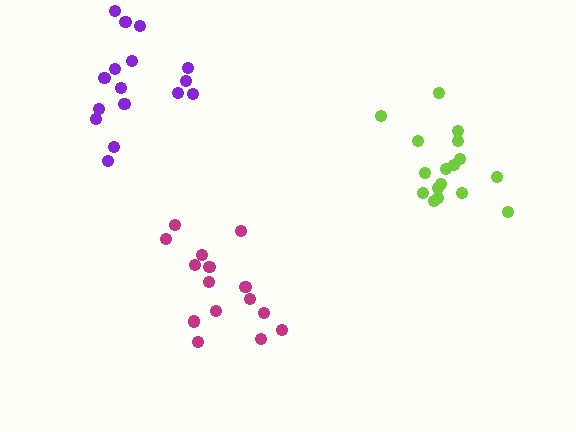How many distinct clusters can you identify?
There are 3 distinct clusters.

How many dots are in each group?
Group 1: 15 dots, Group 2: 17 dots, Group 3: 16 dots (48 total).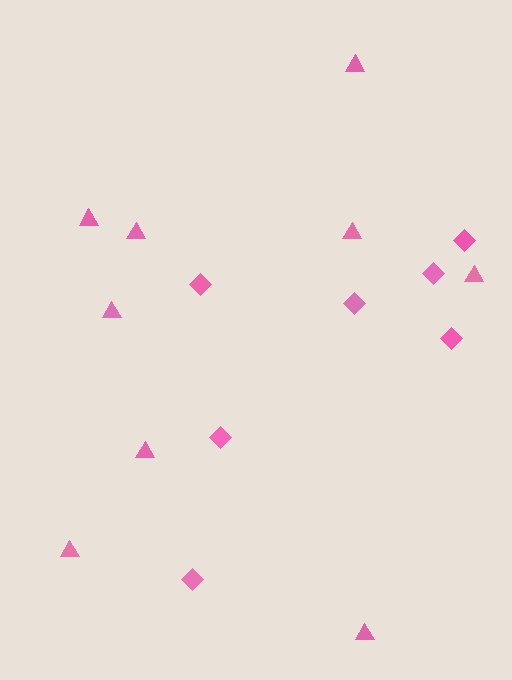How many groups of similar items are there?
There are 2 groups: one group of diamonds (7) and one group of triangles (9).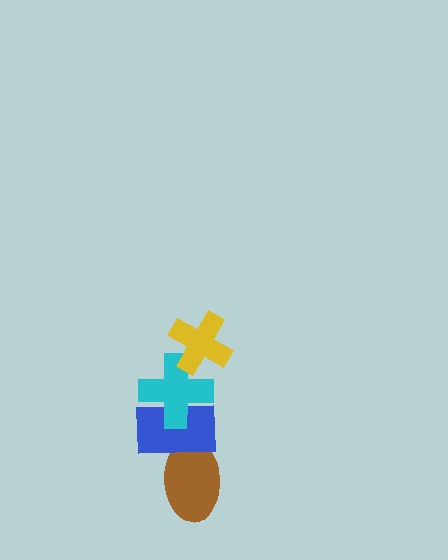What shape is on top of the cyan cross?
The yellow cross is on top of the cyan cross.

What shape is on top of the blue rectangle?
The cyan cross is on top of the blue rectangle.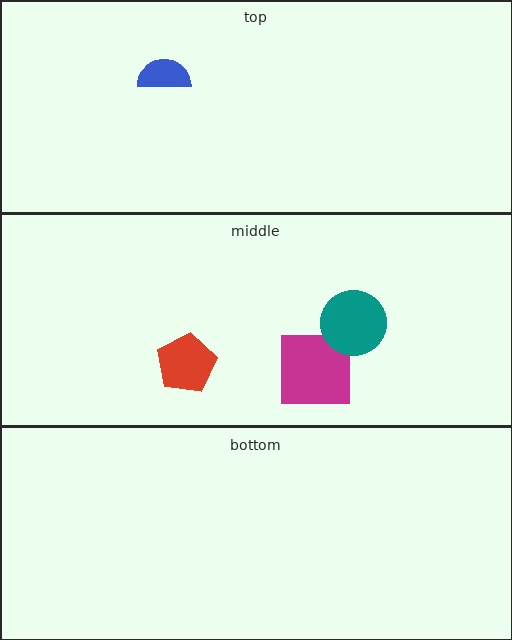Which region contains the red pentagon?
The middle region.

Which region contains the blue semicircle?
The top region.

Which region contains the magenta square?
The middle region.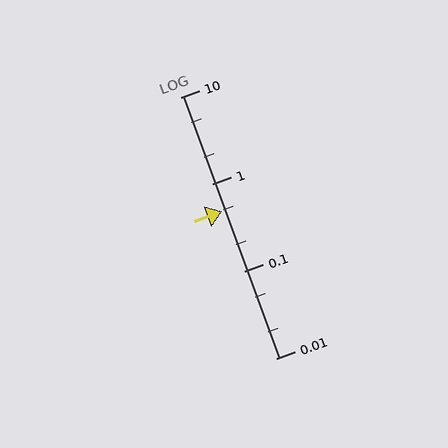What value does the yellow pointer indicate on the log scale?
The pointer indicates approximately 0.49.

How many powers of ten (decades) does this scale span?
The scale spans 3 decades, from 0.01 to 10.